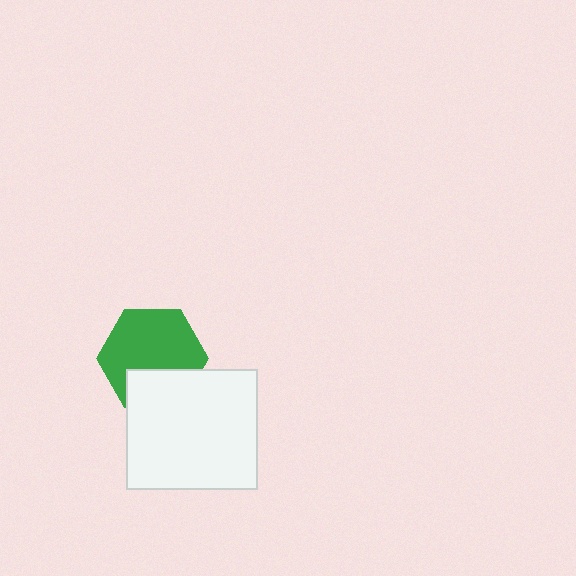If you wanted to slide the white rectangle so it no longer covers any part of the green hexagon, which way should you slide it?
Slide it down — that is the most direct way to separate the two shapes.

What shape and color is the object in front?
The object in front is a white rectangle.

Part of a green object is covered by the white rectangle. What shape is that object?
It is a hexagon.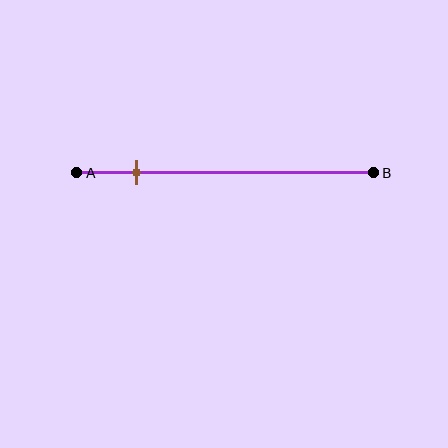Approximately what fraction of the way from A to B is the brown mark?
The brown mark is approximately 20% of the way from A to B.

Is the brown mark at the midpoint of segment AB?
No, the mark is at about 20% from A, not at the 50% midpoint.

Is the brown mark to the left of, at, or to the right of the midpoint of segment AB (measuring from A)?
The brown mark is to the left of the midpoint of segment AB.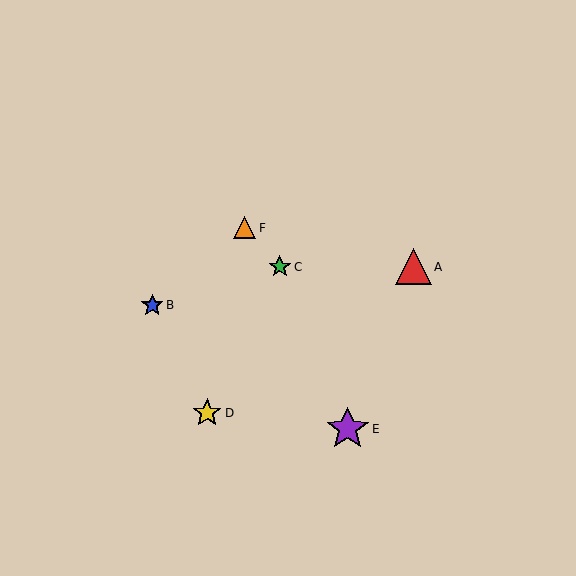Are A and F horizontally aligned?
No, A is at y≈267 and F is at y≈228.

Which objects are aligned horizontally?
Objects A, C are aligned horizontally.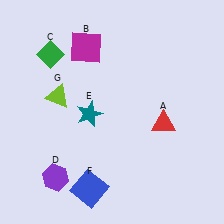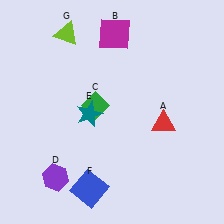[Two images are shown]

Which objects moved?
The objects that moved are: the magenta square (B), the green diamond (C), the lime triangle (G).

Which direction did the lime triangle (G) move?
The lime triangle (G) moved up.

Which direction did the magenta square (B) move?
The magenta square (B) moved right.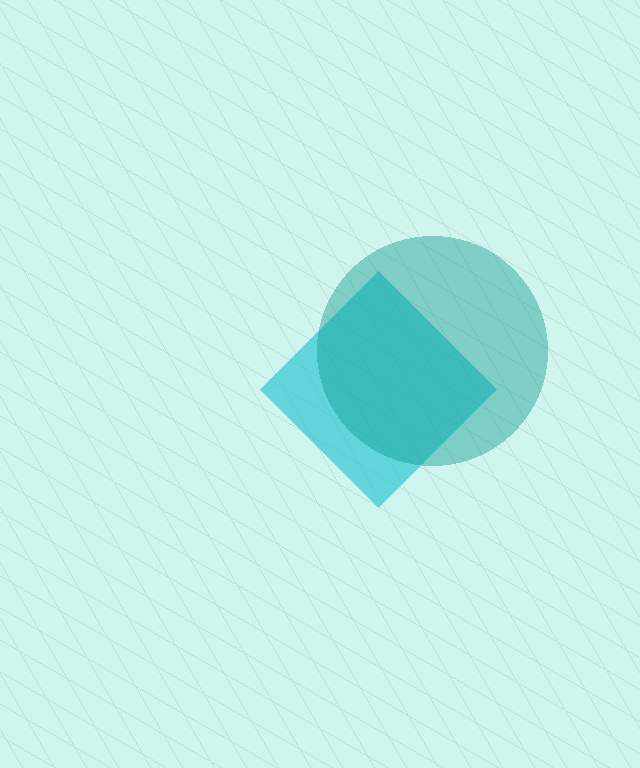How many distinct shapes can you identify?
There are 2 distinct shapes: a cyan diamond, a teal circle.